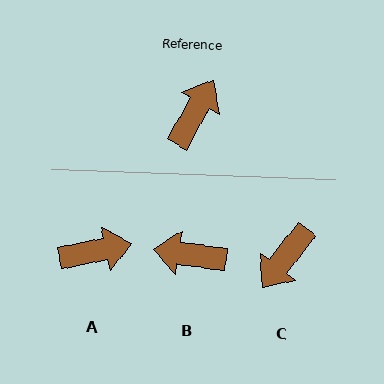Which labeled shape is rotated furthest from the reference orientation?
C, about 172 degrees away.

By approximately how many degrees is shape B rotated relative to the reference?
Approximately 112 degrees counter-clockwise.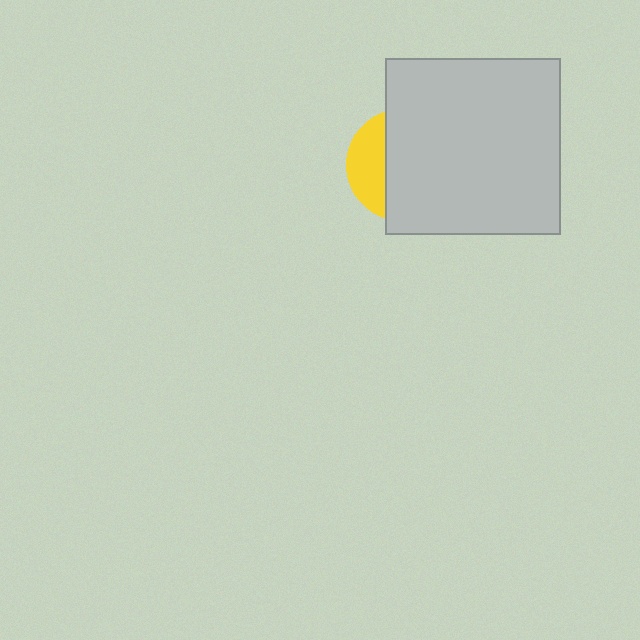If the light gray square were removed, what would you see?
You would see the complete yellow circle.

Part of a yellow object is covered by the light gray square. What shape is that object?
It is a circle.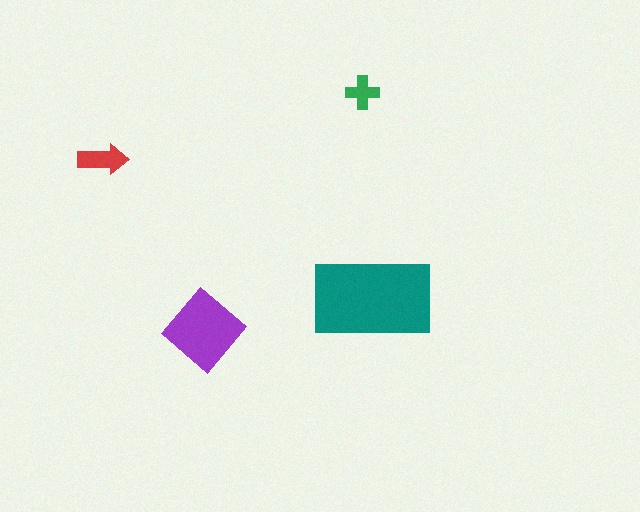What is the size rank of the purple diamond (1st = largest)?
2nd.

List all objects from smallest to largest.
The green cross, the red arrow, the purple diamond, the teal rectangle.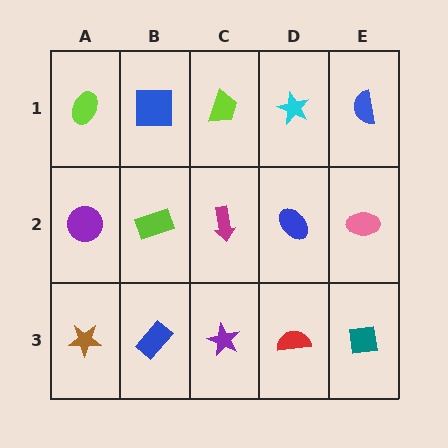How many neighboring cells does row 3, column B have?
3.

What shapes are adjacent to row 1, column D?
A blue ellipse (row 2, column D), a lime trapezoid (row 1, column C), a blue semicircle (row 1, column E).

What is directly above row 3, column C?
A magenta arrow.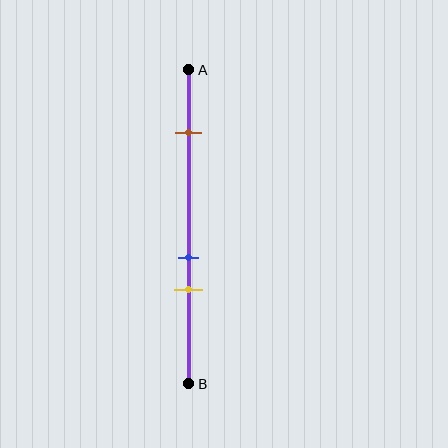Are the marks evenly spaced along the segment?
No, the marks are not evenly spaced.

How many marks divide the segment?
There are 3 marks dividing the segment.